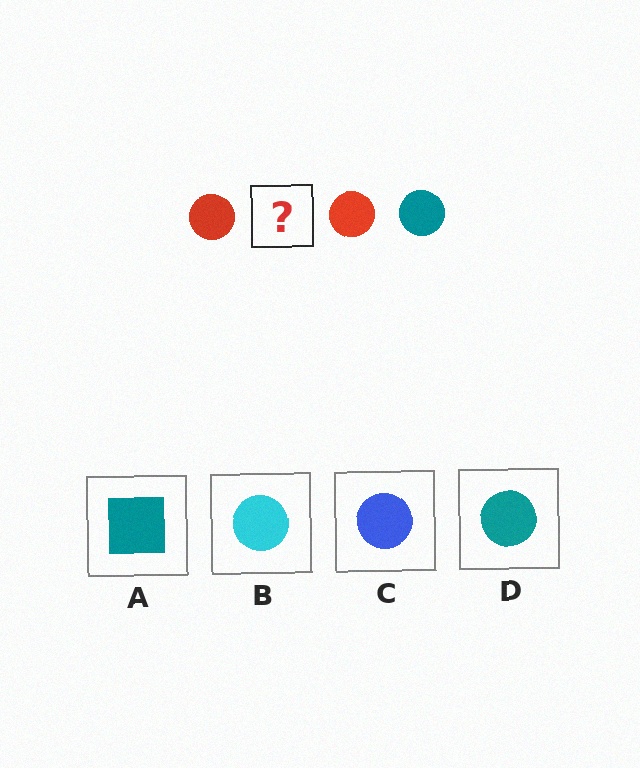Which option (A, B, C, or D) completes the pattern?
D.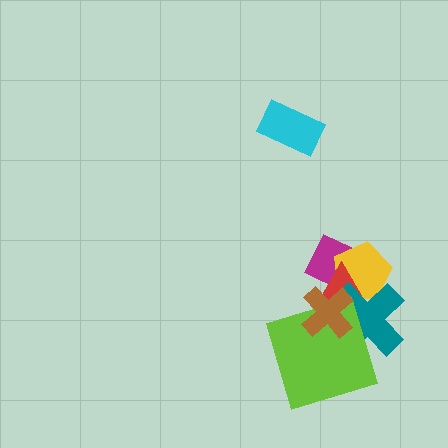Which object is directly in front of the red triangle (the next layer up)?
The teal cross is directly in front of the red triangle.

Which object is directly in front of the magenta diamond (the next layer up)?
The yellow pentagon is directly in front of the magenta diamond.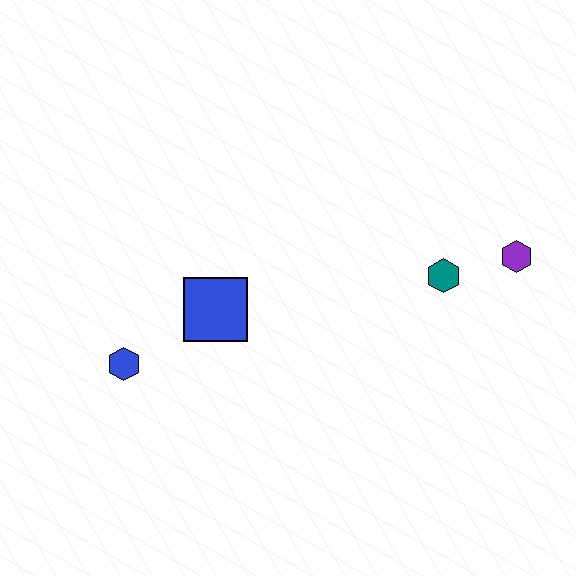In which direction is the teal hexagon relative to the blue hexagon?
The teal hexagon is to the right of the blue hexagon.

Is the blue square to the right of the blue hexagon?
Yes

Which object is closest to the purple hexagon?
The teal hexagon is closest to the purple hexagon.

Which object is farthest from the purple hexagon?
The blue hexagon is farthest from the purple hexagon.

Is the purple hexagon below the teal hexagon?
No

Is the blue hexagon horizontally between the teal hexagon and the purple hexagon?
No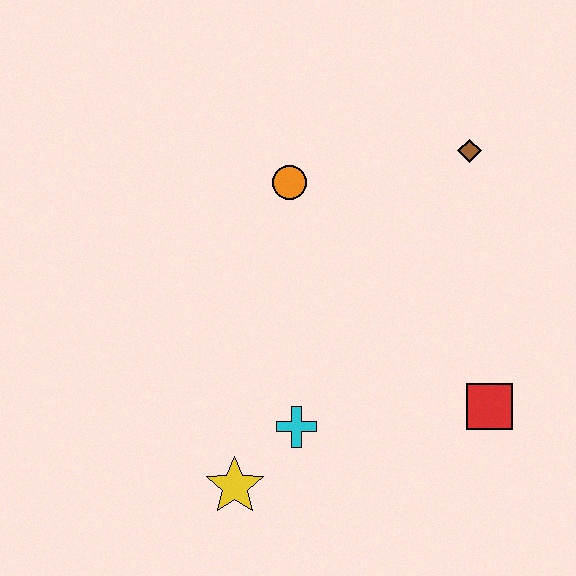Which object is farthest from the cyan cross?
The brown diamond is farthest from the cyan cross.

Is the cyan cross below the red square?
Yes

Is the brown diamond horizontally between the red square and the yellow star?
Yes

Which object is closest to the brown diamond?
The orange circle is closest to the brown diamond.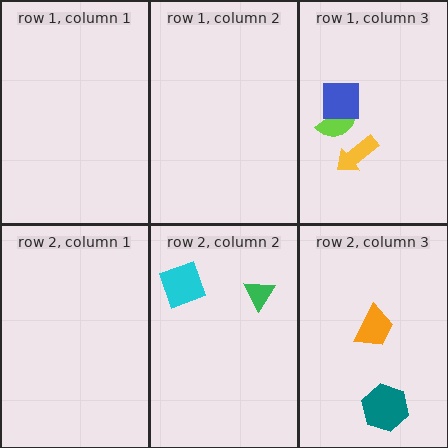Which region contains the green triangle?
The row 2, column 2 region.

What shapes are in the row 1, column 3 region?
The lime semicircle, the blue square, the yellow arrow.